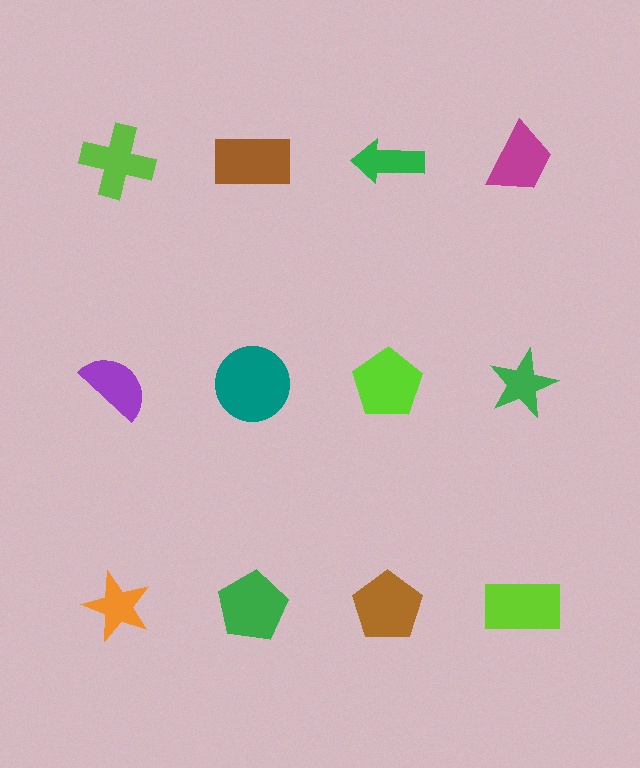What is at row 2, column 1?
A purple semicircle.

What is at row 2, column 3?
A lime pentagon.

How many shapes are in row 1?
4 shapes.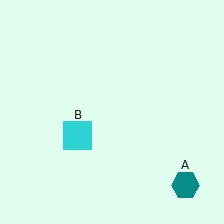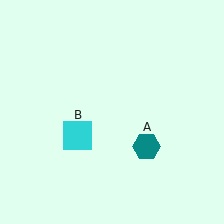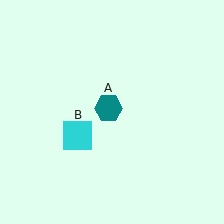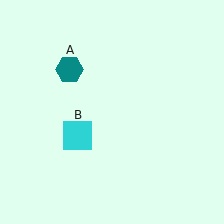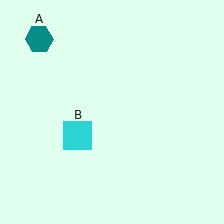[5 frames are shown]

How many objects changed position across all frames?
1 object changed position: teal hexagon (object A).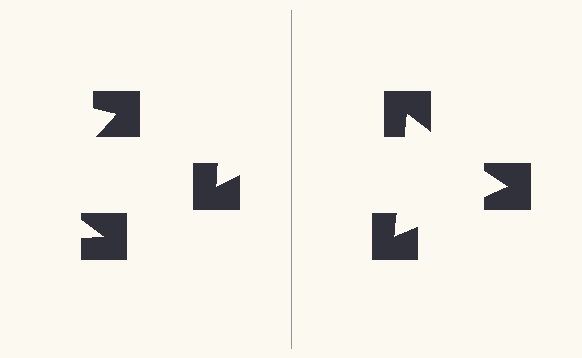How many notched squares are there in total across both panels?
6 — 3 on each side.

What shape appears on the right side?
An illusory triangle.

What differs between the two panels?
The notched squares are positioned identically on both sides; only the wedge orientations differ. On the right they align to a triangle; on the left they are misaligned.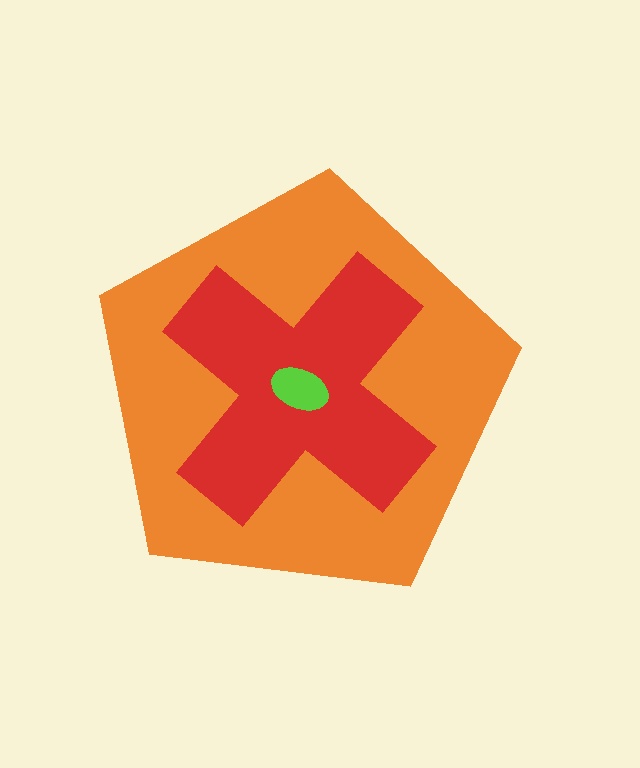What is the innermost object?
The lime ellipse.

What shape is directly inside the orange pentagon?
The red cross.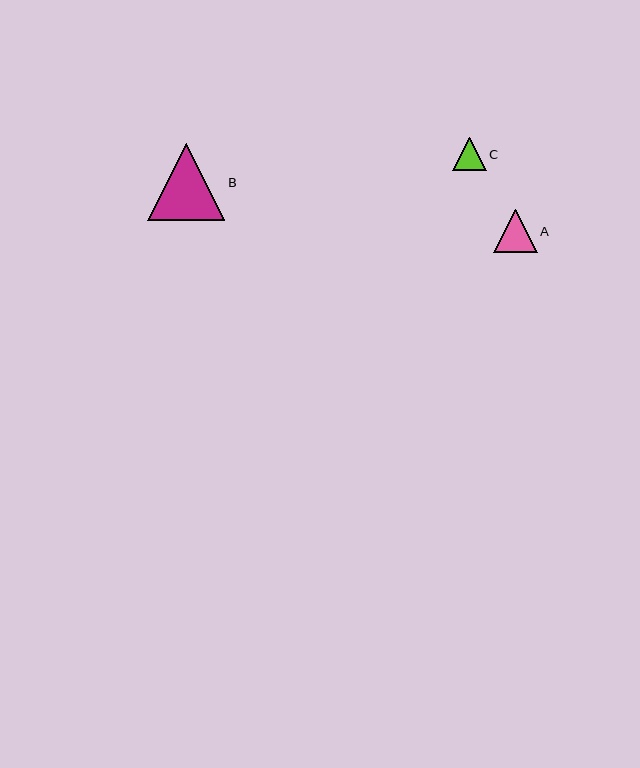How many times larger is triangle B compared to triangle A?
Triangle B is approximately 1.8 times the size of triangle A.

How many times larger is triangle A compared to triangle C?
Triangle A is approximately 1.3 times the size of triangle C.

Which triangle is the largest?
Triangle B is the largest with a size of approximately 77 pixels.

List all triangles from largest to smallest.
From largest to smallest: B, A, C.